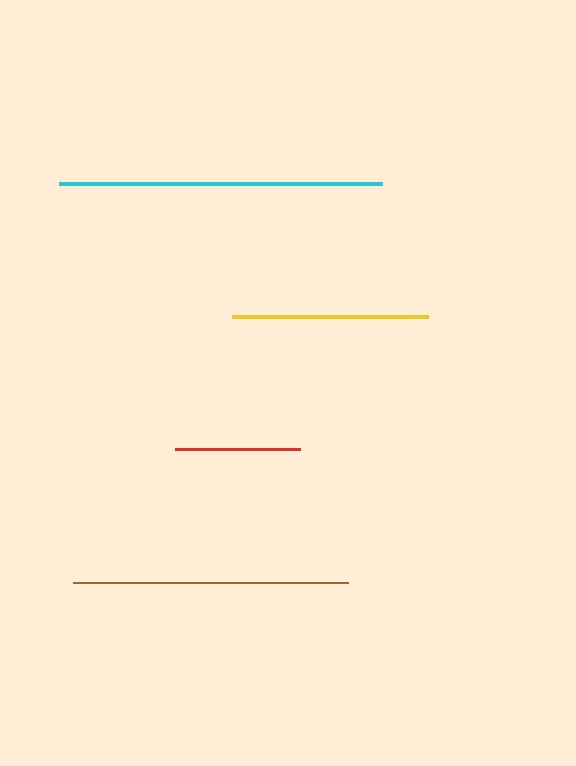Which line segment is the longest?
The cyan line is the longest at approximately 323 pixels.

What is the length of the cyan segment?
The cyan segment is approximately 323 pixels long.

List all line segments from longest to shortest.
From longest to shortest: cyan, brown, yellow, red.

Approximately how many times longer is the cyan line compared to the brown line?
The cyan line is approximately 1.2 times the length of the brown line.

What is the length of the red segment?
The red segment is approximately 126 pixels long.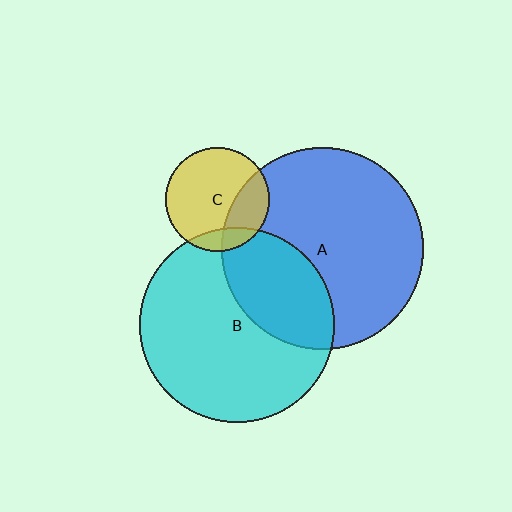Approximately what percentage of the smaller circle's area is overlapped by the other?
Approximately 15%.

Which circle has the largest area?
Circle A (blue).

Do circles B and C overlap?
Yes.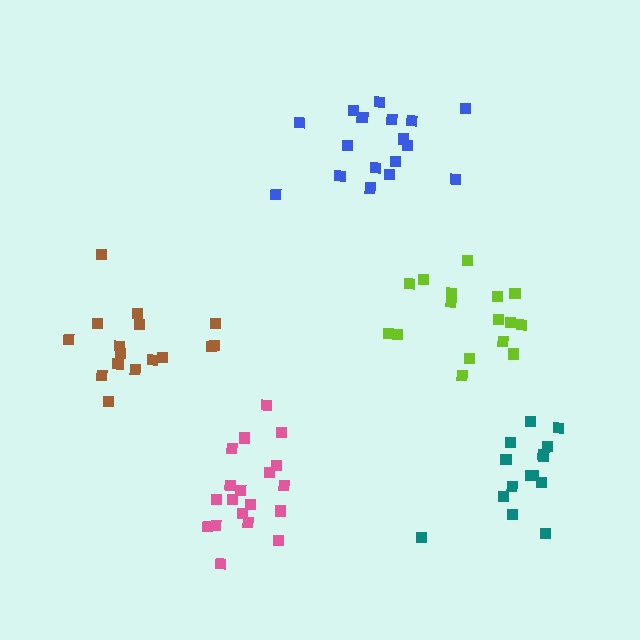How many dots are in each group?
Group 1: 16 dots, Group 2: 17 dots, Group 3: 16 dots, Group 4: 19 dots, Group 5: 15 dots (83 total).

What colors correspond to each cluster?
The clusters are colored: lime, blue, brown, pink, teal.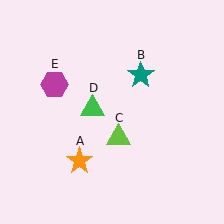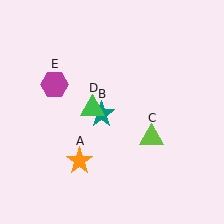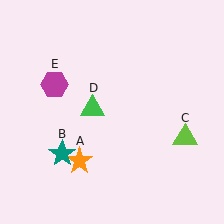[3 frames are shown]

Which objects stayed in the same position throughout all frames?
Orange star (object A) and green triangle (object D) and magenta hexagon (object E) remained stationary.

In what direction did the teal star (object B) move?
The teal star (object B) moved down and to the left.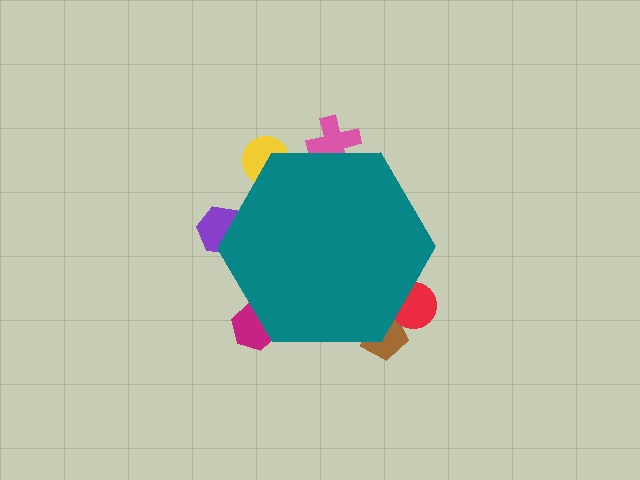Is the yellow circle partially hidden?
Yes, the yellow circle is partially hidden behind the teal hexagon.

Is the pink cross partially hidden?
Yes, the pink cross is partially hidden behind the teal hexagon.